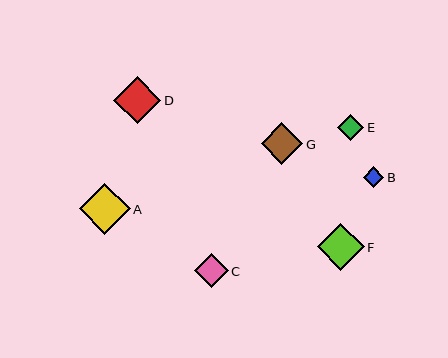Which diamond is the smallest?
Diamond B is the smallest with a size of approximately 21 pixels.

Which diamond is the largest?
Diamond A is the largest with a size of approximately 51 pixels.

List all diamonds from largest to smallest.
From largest to smallest: A, D, F, G, C, E, B.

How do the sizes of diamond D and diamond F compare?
Diamond D and diamond F are approximately the same size.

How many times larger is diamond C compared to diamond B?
Diamond C is approximately 1.6 times the size of diamond B.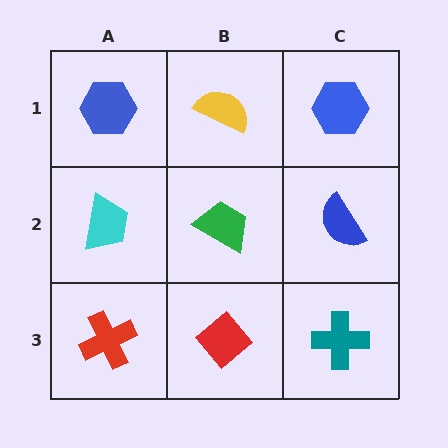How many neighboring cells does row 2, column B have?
4.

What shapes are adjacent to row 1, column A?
A cyan trapezoid (row 2, column A), a yellow semicircle (row 1, column B).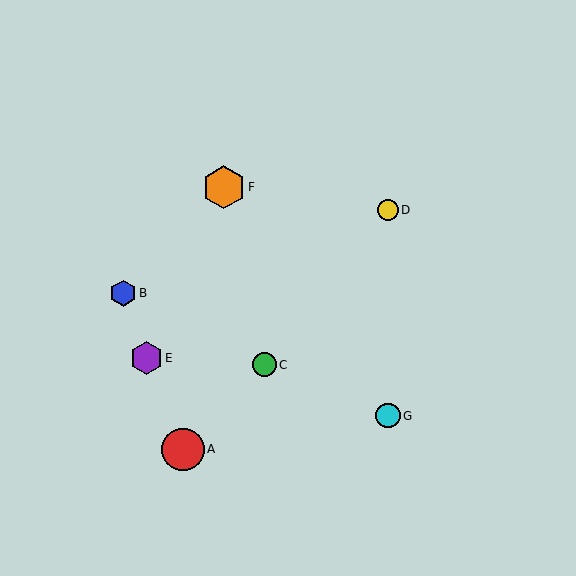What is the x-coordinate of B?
Object B is at x≈123.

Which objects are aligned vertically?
Objects D, G are aligned vertically.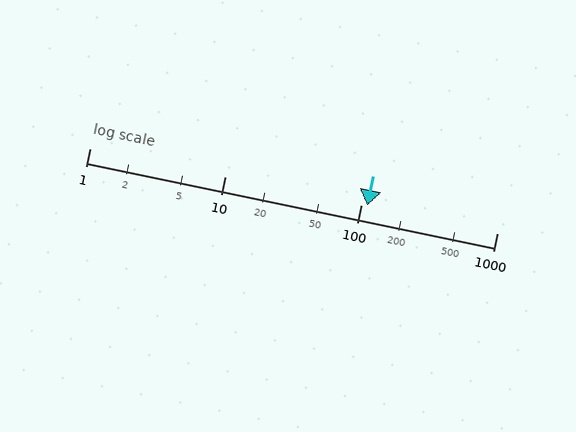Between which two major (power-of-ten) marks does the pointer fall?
The pointer is between 100 and 1000.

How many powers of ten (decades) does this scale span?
The scale spans 3 decades, from 1 to 1000.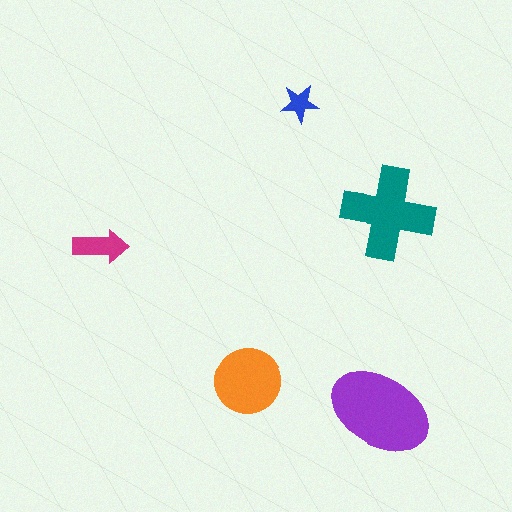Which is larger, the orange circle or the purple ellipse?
The purple ellipse.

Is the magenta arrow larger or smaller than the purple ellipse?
Smaller.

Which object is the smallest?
The blue star.